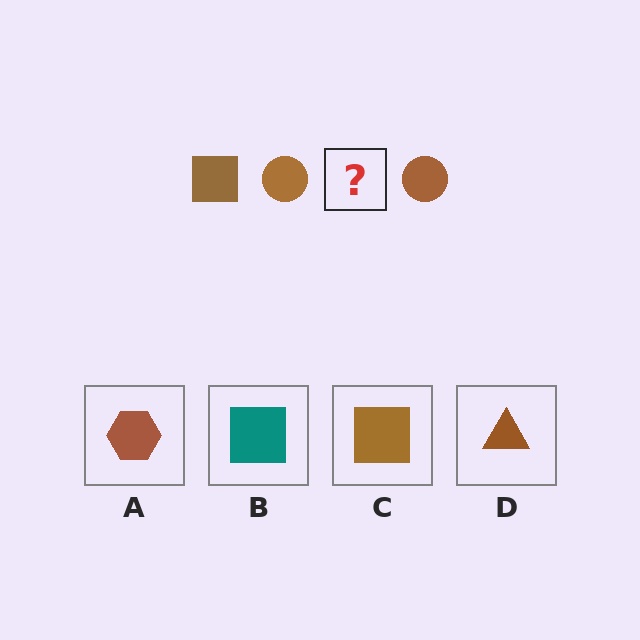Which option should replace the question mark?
Option C.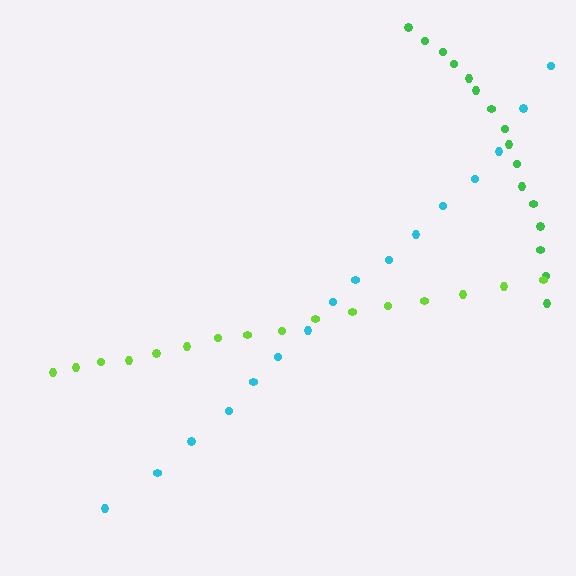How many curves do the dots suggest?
There are 3 distinct paths.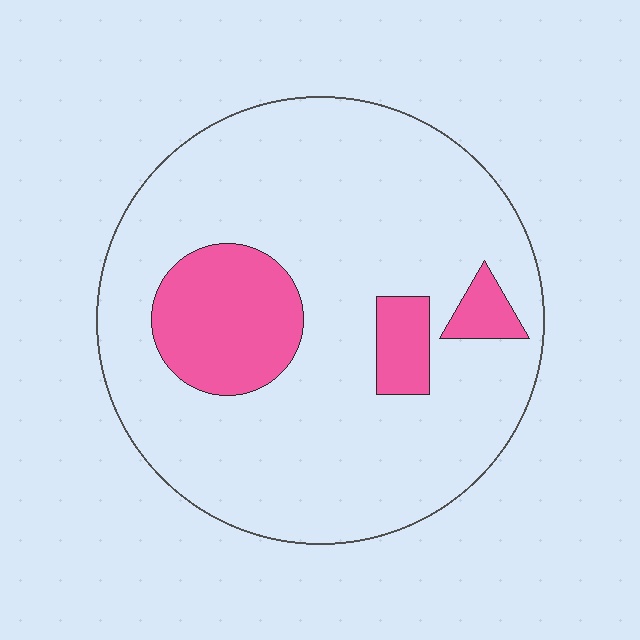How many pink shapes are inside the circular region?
3.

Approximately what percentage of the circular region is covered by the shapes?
Approximately 15%.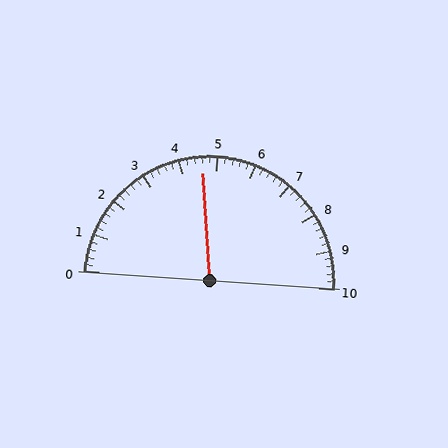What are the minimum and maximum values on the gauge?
The gauge ranges from 0 to 10.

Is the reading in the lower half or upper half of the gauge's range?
The reading is in the lower half of the range (0 to 10).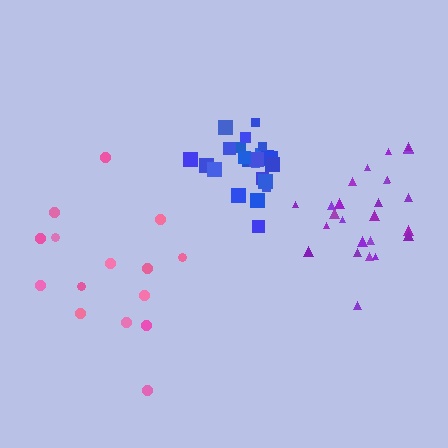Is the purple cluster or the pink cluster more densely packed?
Purple.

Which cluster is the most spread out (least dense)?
Pink.